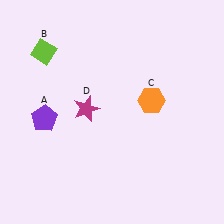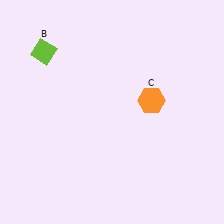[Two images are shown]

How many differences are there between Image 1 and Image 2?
There are 2 differences between the two images.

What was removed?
The purple pentagon (A), the magenta star (D) were removed in Image 2.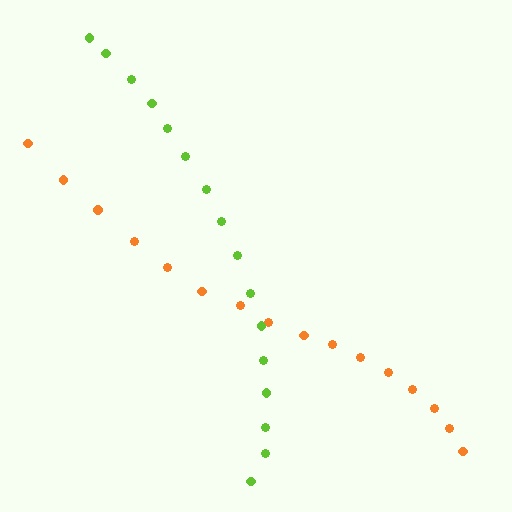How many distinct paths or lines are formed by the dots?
There are 2 distinct paths.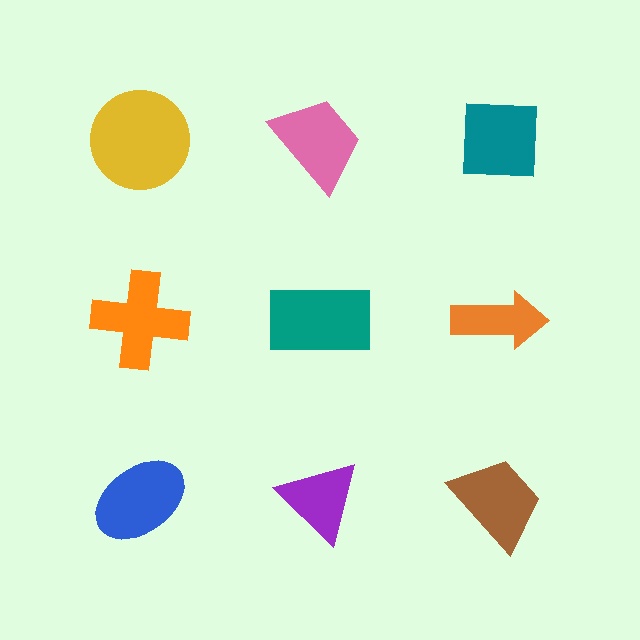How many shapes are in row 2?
3 shapes.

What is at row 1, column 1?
A yellow circle.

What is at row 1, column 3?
A teal square.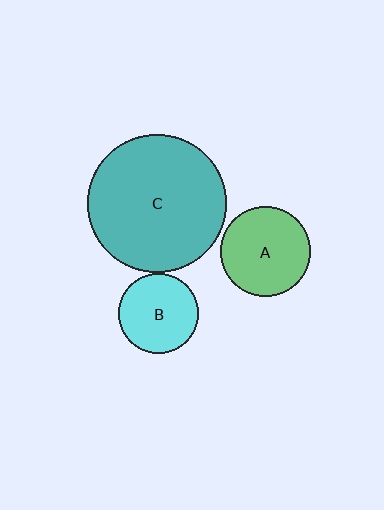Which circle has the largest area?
Circle C (teal).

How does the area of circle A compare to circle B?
Approximately 1.3 times.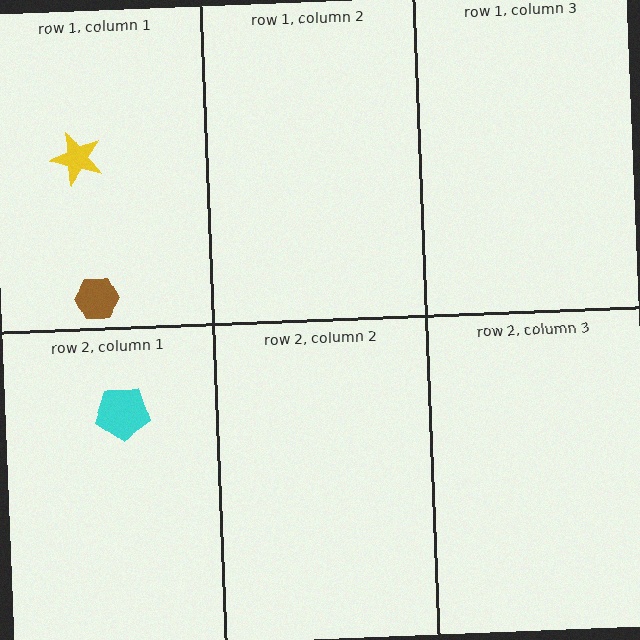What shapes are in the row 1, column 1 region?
The yellow star, the brown hexagon.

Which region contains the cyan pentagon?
The row 2, column 1 region.